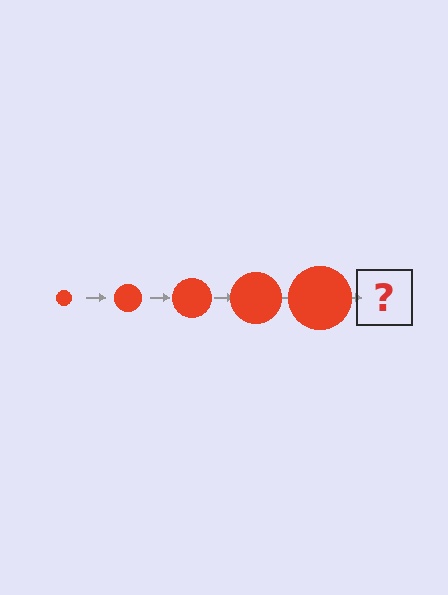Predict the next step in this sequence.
The next step is a red circle, larger than the previous one.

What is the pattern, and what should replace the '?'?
The pattern is that the circle gets progressively larger each step. The '?' should be a red circle, larger than the previous one.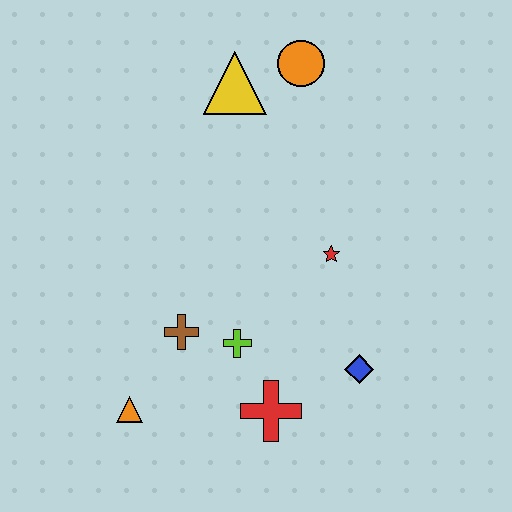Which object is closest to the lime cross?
The brown cross is closest to the lime cross.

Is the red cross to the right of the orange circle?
No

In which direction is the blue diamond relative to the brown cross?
The blue diamond is to the right of the brown cross.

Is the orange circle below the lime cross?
No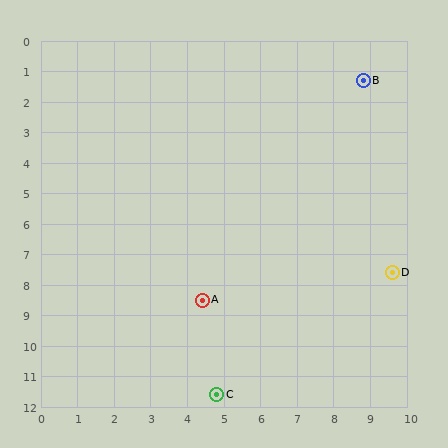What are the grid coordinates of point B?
Point B is at approximately (8.8, 1.3).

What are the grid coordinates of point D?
Point D is at approximately (9.6, 7.6).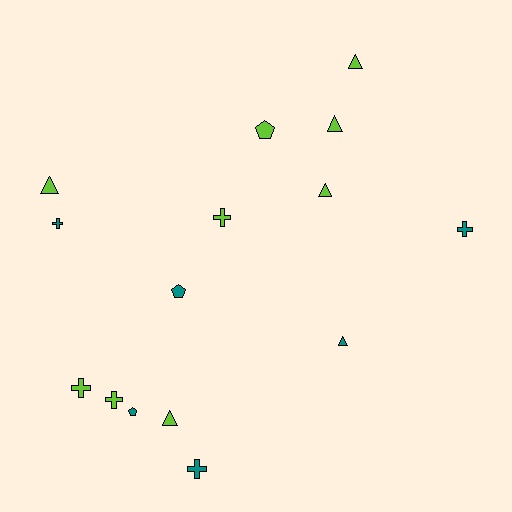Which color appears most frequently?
Lime, with 9 objects.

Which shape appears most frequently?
Cross, with 6 objects.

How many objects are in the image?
There are 15 objects.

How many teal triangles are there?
There is 1 teal triangle.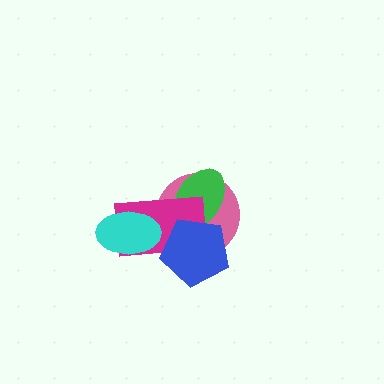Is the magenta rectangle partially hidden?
Yes, it is partially covered by another shape.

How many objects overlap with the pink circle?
3 objects overlap with the pink circle.